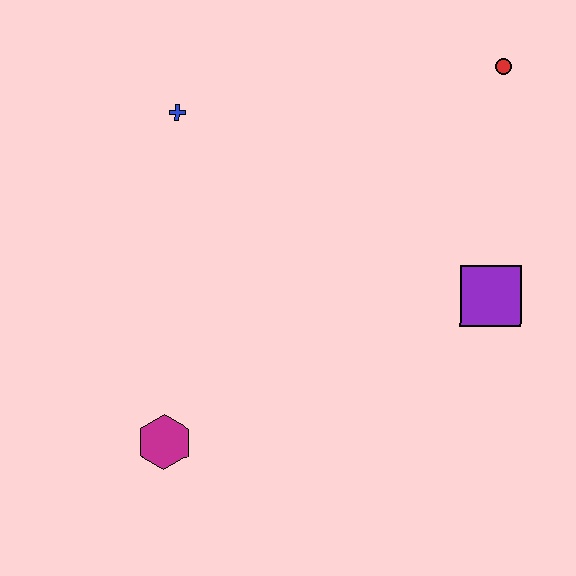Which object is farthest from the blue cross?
The purple square is farthest from the blue cross.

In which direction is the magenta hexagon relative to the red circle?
The magenta hexagon is below the red circle.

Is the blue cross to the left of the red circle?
Yes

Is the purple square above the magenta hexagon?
Yes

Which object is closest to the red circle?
The purple square is closest to the red circle.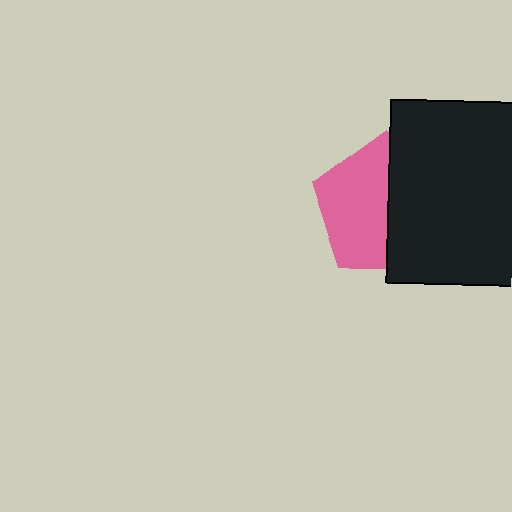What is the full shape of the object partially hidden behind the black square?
The partially hidden object is a pink pentagon.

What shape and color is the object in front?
The object in front is a black square.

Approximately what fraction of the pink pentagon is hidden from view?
Roughly 48% of the pink pentagon is hidden behind the black square.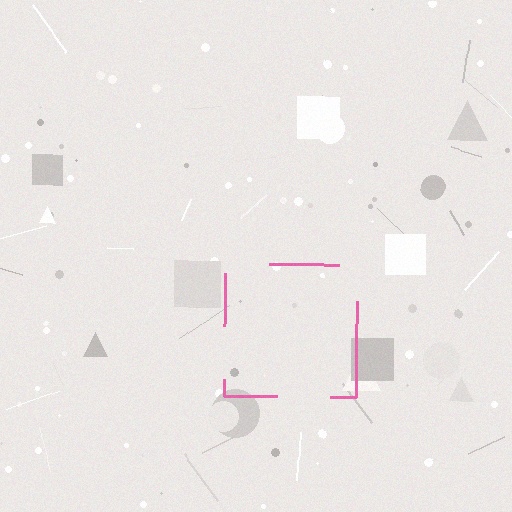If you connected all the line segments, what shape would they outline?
They would outline a square.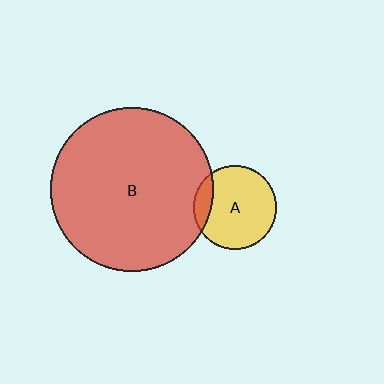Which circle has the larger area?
Circle B (red).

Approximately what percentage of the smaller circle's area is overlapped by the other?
Approximately 15%.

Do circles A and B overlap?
Yes.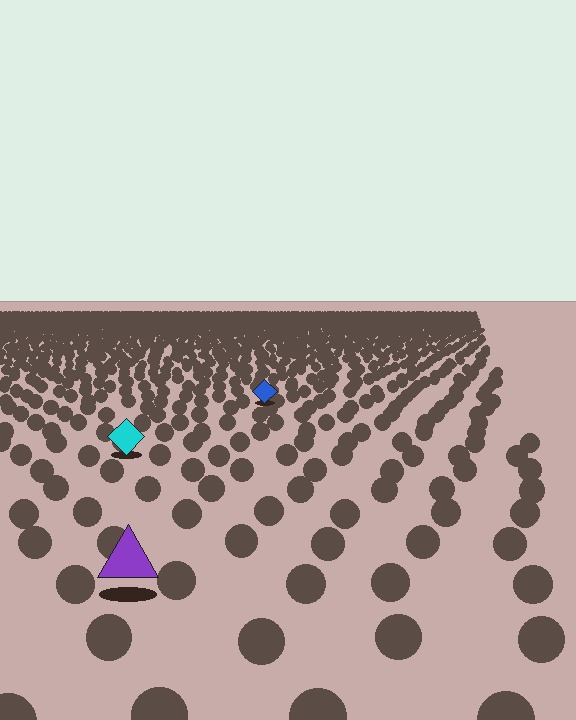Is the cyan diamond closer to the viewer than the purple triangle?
No. The purple triangle is closer — you can tell from the texture gradient: the ground texture is coarser near it.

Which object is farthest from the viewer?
The blue diamond is farthest from the viewer. It appears smaller and the ground texture around it is denser.